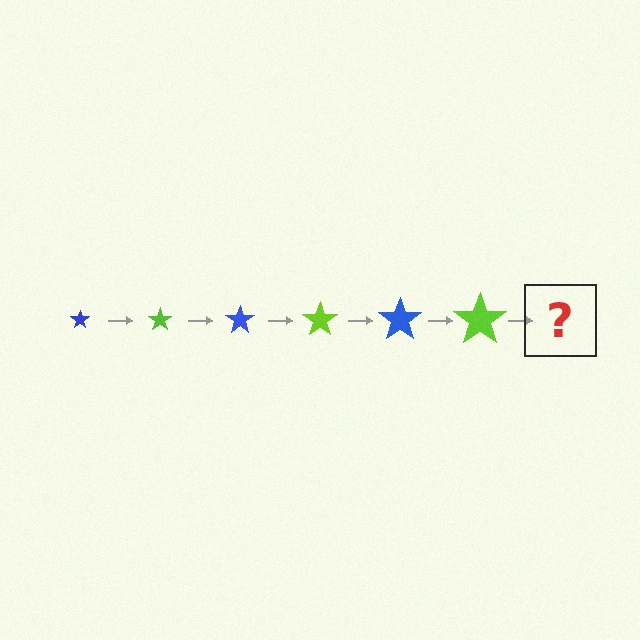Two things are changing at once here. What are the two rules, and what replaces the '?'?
The two rules are that the star grows larger each step and the color cycles through blue and lime. The '?' should be a blue star, larger than the previous one.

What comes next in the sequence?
The next element should be a blue star, larger than the previous one.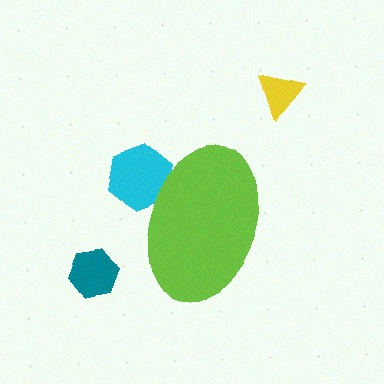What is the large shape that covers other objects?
A lime ellipse.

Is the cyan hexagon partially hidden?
Yes, the cyan hexagon is partially hidden behind the lime ellipse.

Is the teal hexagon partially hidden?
No, the teal hexagon is fully visible.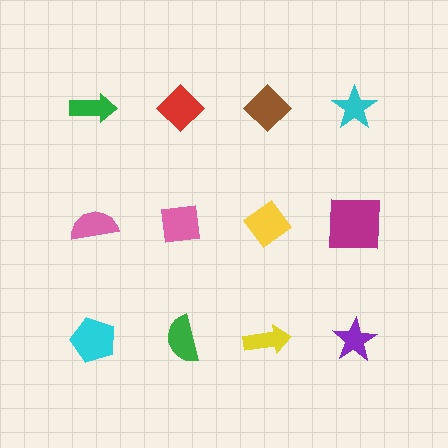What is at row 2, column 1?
A pink semicircle.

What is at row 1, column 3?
A brown diamond.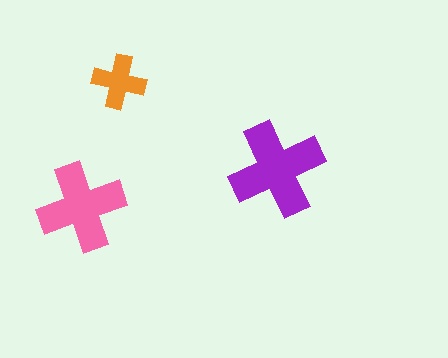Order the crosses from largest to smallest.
the purple one, the pink one, the orange one.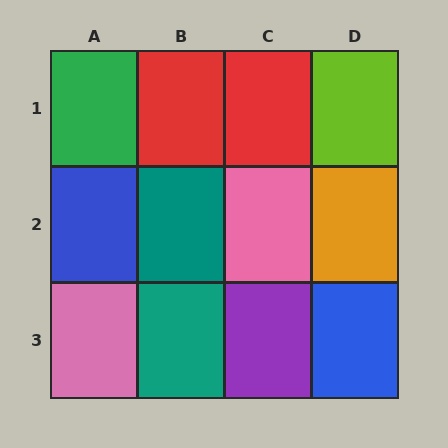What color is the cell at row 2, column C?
Pink.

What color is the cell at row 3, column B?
Teal.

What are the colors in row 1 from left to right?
Green, red, red, lime.